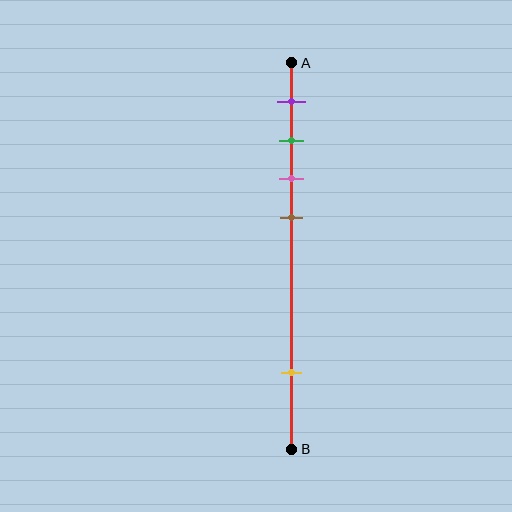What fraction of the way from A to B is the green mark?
The green mark is approximately 20% (0.2) of the way from A to B.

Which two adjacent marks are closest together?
The green and pink marks are the closest adjacent pair.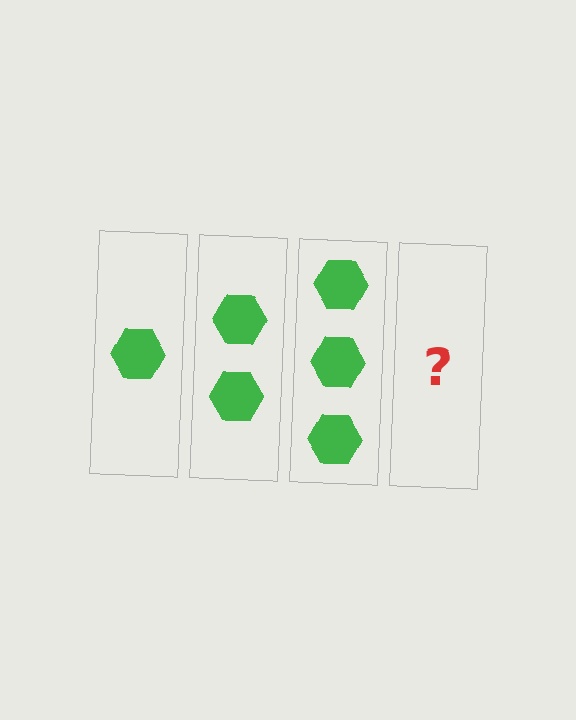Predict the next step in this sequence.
The next step is 4 hexagons.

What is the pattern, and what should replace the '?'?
The pattern is that each step adds one more hexagon. The '?' should be 4 hexagons.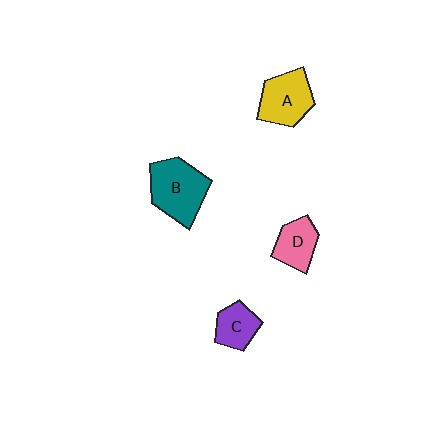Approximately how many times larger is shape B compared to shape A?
Approximately 1.2 times.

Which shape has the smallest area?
Shape C (purple).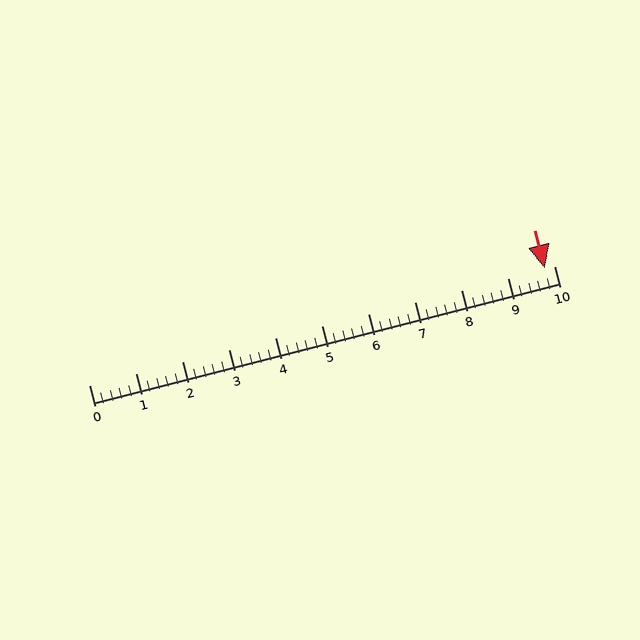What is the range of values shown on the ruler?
The ruler shows values from 0 to 10.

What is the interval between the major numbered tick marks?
The major tick marks are spaced 1 units apart.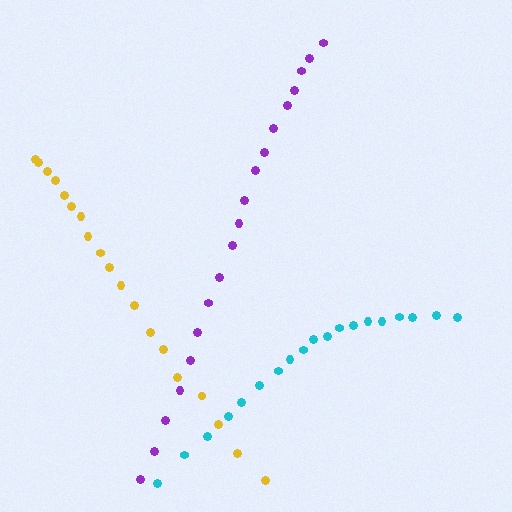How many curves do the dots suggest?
There are 3 distinct paths.